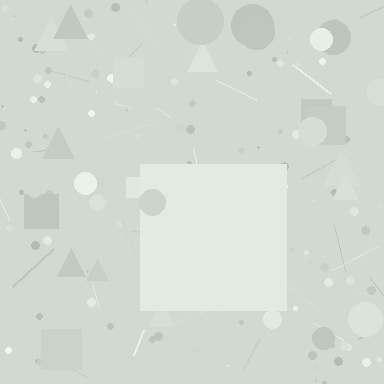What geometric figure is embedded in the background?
A square is embedded in the background.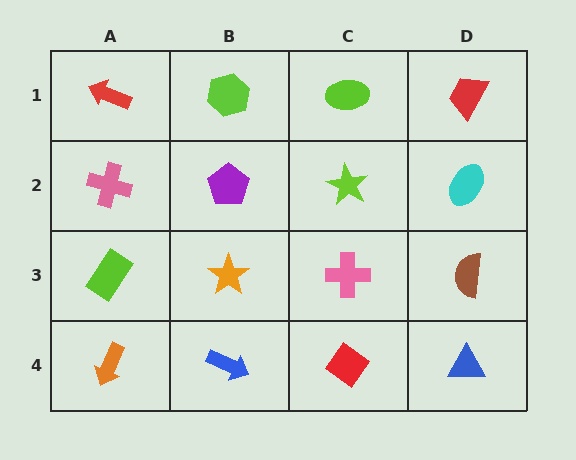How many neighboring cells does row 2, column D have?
3.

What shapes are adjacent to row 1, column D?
A cyan ellipse (row 2, column D), a lime ellipse (row 1, column C).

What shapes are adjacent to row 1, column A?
A pink cross (row 2, column A), a lime hexagon (row 1, column B).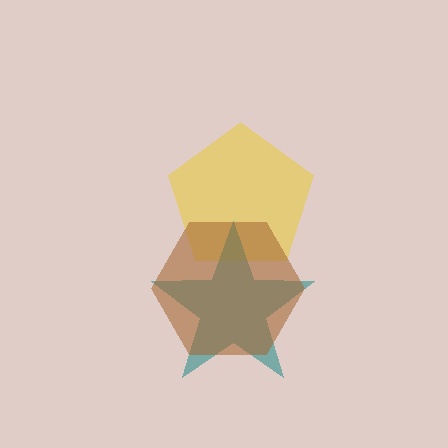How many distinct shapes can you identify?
There are 3 distinct shapes: a yellow pentagon, a teal star, a brown hexagon.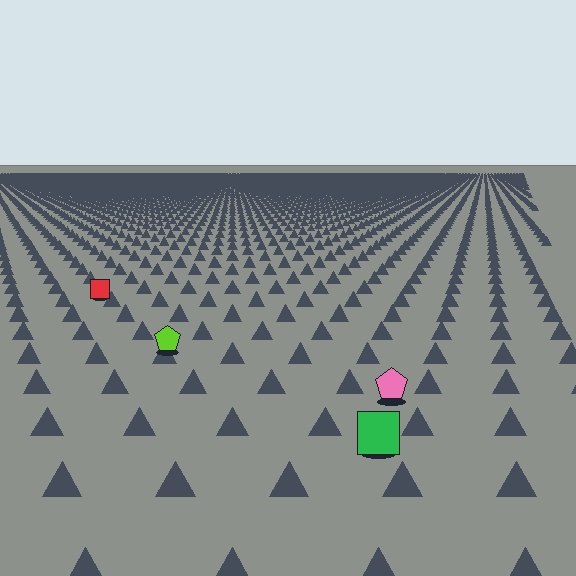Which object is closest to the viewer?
The green square is closest. The texture marks near it are larger and more spread out.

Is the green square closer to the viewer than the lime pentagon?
Yes. The green square is closer — you can tell from the texture gradient: the ground texture is coarser near it.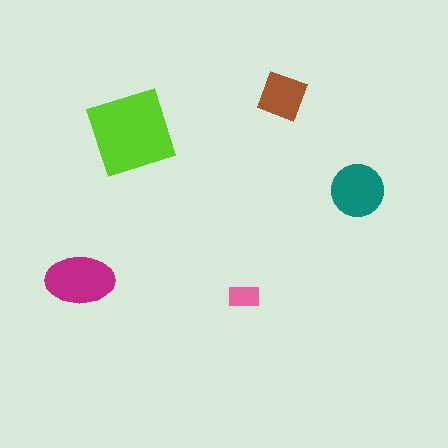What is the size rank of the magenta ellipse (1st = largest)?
2nd.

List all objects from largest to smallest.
The lime square, the magenta ellipse, the teal circle, the brown diamond, the pink rectangle.